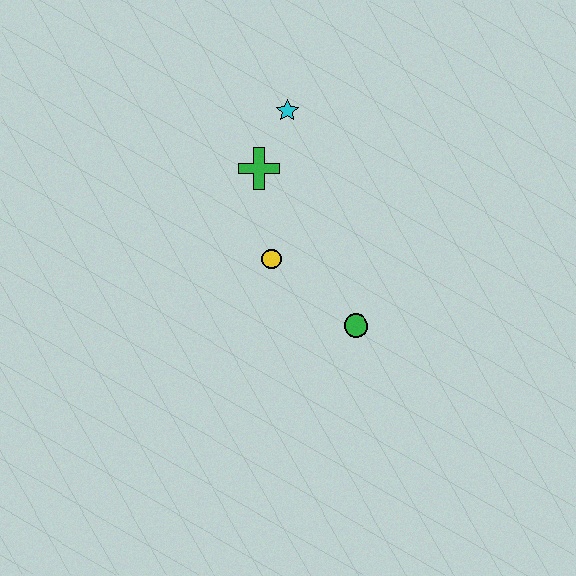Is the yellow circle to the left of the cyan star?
Yes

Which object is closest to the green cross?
The cyan star is closest to the green cross.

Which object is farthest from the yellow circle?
The cyan star is farthest from the yellow circle.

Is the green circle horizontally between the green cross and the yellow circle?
No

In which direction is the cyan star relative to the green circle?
The cyan star is above the green circle.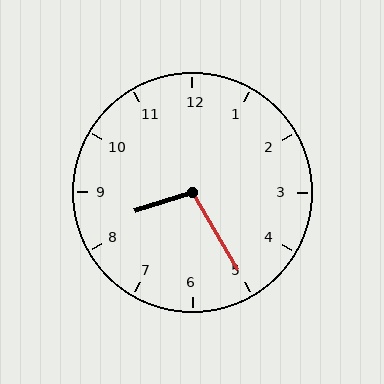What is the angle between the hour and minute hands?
Approximately 102 degrees.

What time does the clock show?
8:25.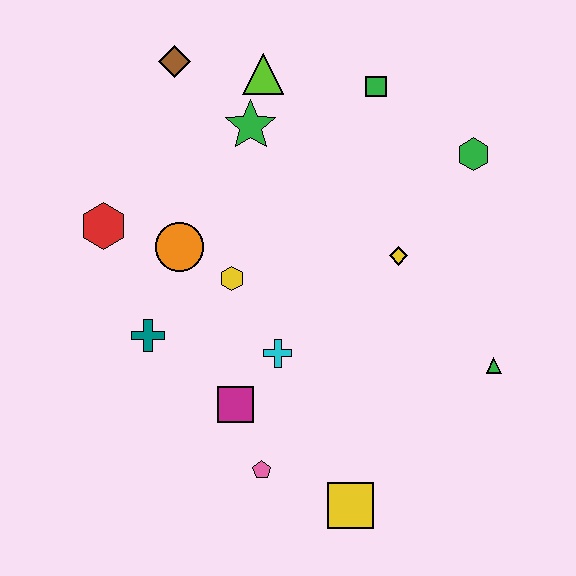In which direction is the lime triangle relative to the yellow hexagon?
The lime triangle is above the yellow hexagon.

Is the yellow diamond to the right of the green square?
Yes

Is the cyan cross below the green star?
Yes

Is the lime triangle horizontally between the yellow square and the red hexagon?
Yes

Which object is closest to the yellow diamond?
The green hexagon is closest to the yellow diamond.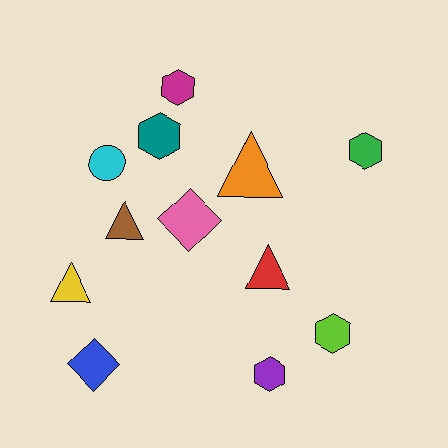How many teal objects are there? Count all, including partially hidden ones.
There is 1 teal object.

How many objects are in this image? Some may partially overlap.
There are 12 objects.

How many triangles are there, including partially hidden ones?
There are 4 triangles.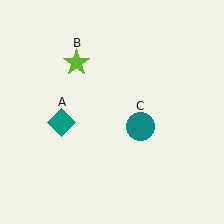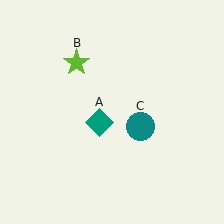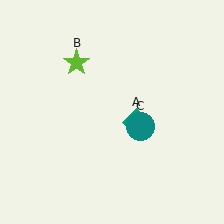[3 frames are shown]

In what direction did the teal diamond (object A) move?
The teal diamond (object A) moved right.